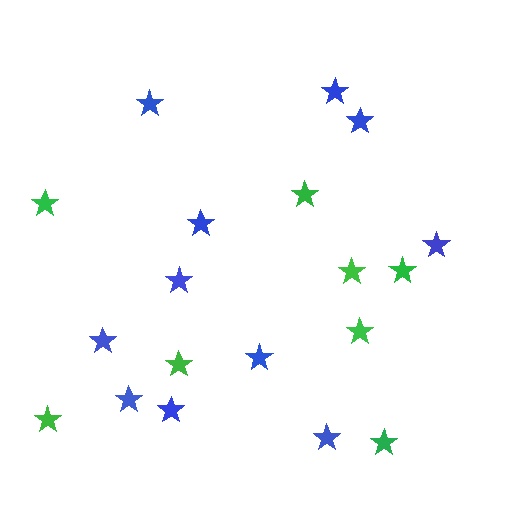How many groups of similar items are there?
There are 2 groups: one group of green stars (8) and one group of blue stars (11).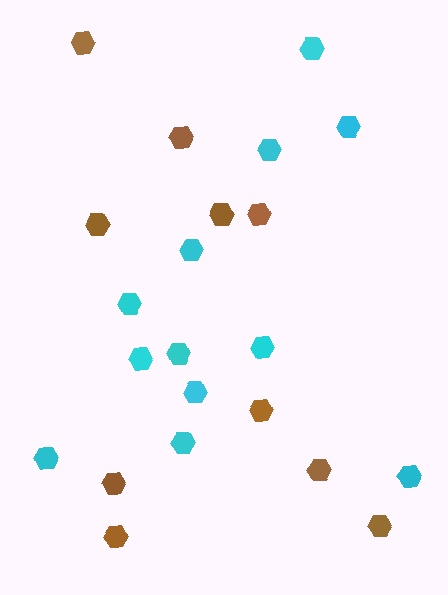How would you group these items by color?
There are 2 groups: one group of brown hexagons (10) and one group of cyan hexagons (12).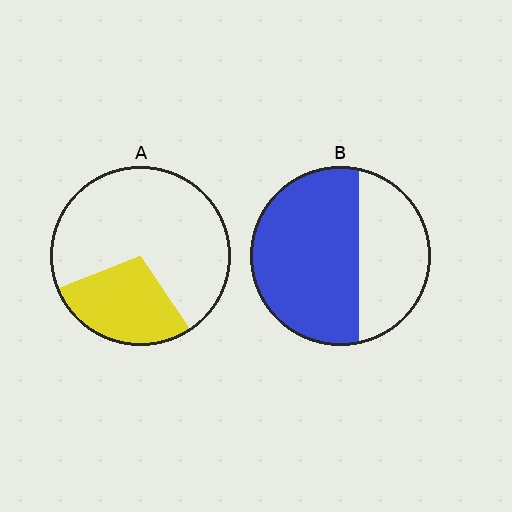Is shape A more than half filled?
No.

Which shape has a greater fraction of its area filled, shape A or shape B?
Shape B.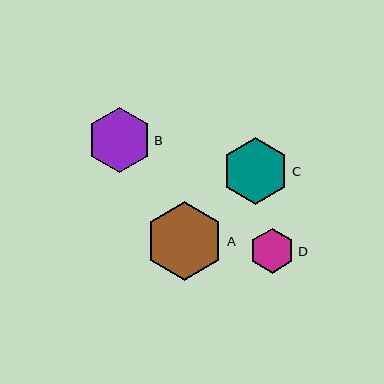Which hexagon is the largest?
Hexagon A is the largest with a size of approximately 79 pixels.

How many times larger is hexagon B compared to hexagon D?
Hexagon B is approximately 1.4 times the size of hexagon D.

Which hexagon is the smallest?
Hexagon D is the smallest with a size of approximately 45 pixels.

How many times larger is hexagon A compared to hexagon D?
Hexagon A is approximately 1.8 times the size of hexagon D.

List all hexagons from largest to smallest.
From largest to smallest: A, C, B, D.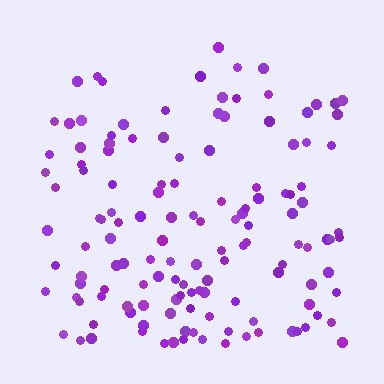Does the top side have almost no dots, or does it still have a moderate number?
Still a moderate number, just noticeably fewer than the bottom.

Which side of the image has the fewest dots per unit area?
The top.